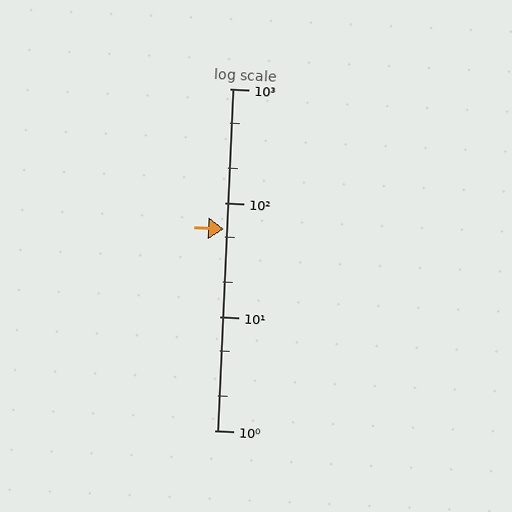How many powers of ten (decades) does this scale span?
The scale spans 3 decades, from 1 to 1000.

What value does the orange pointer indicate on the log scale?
The pointer indicates approximately 58.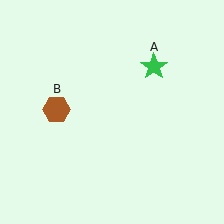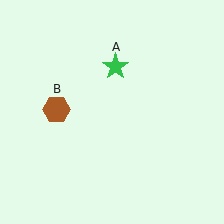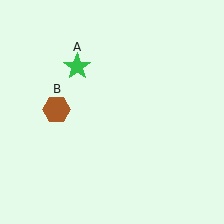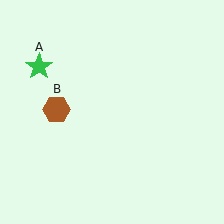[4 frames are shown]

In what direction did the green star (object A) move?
The green star (object A) moved left.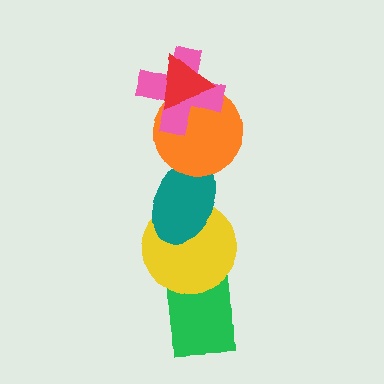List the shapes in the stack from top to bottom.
From top to bottom: the red triangle, the pink cross, the orange circle, the teal ellipse, the yellow circle, the green rectangle.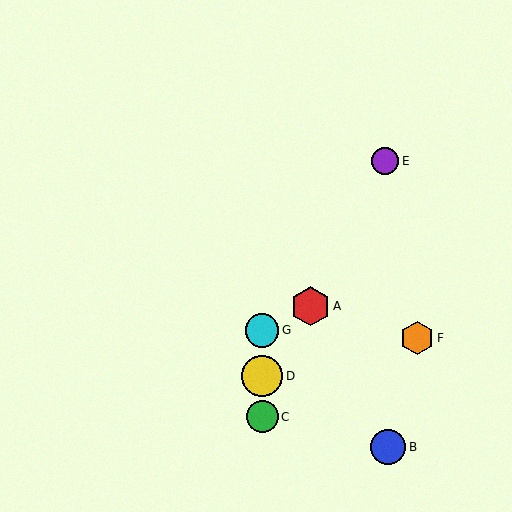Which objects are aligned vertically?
Objects C, D, G are aligned vertically.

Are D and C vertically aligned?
Yes, both are at x≈262.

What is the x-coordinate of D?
Object D is at x≈262.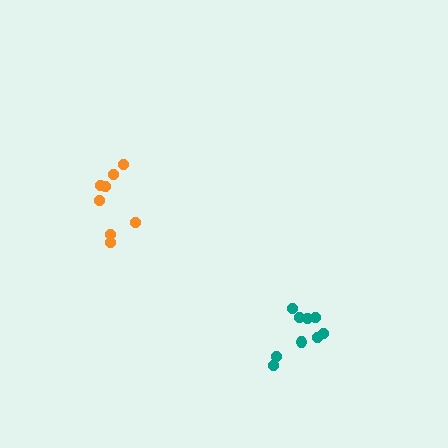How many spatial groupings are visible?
There are 2 spatial groupings.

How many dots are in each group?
Group 1: 8 dots, Group 2: 9 dots (17 total).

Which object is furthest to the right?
The teal cluster is rightmost.